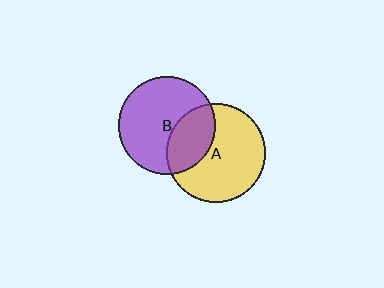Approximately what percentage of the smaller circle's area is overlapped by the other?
Approximately 30%.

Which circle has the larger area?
Circle A (yellow).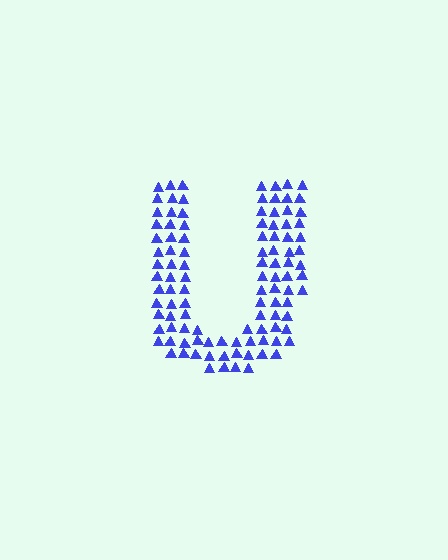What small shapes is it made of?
It is made of small triangles.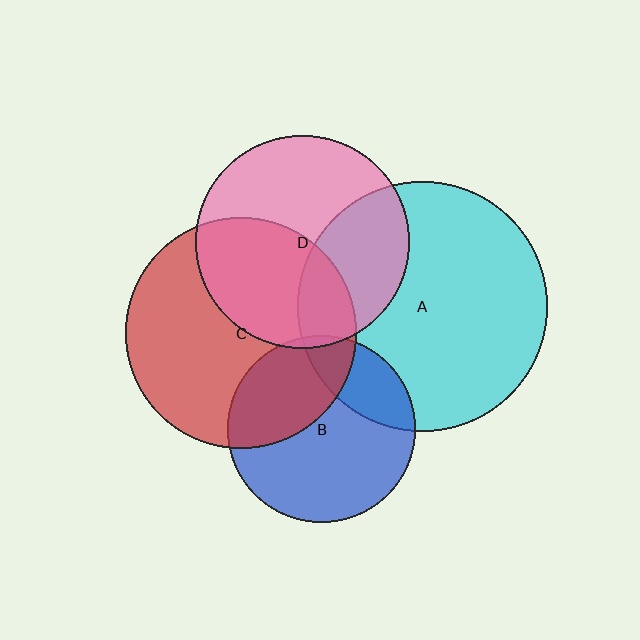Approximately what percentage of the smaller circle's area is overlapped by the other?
Approximately 20%.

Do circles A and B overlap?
Yes.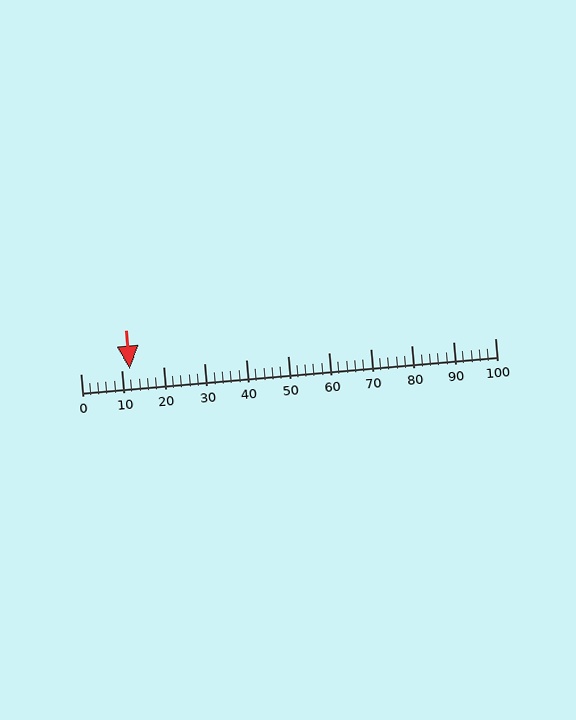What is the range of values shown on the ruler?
The ruler shows values from 0 to 100.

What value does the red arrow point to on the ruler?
The red arrow points to approximately 12.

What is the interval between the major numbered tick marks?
The major tick marks are spaced 10 units apart.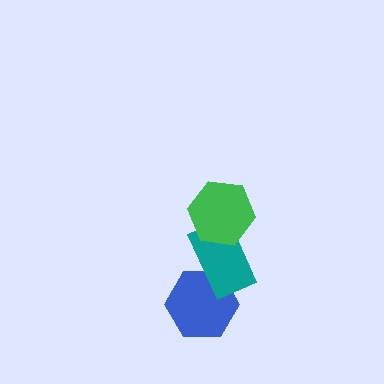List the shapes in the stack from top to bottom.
From top to bottom: the green hexagon, the teal rectangle, the blue hexagon.